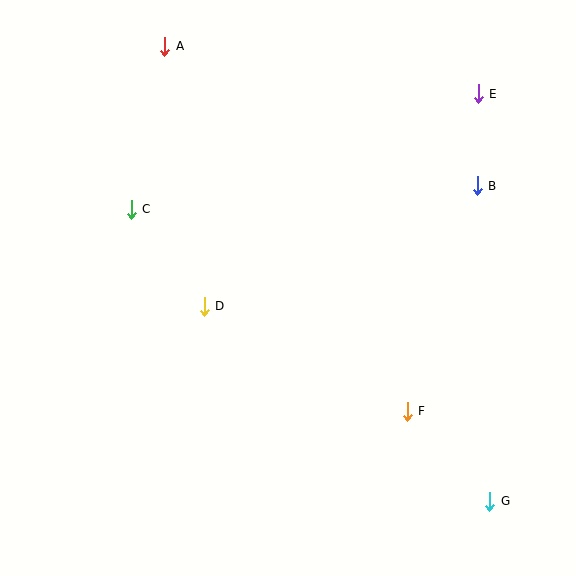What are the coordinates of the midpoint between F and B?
The midpoint between F and B is at (442, 299).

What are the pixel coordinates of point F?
Point F is at (407, 411).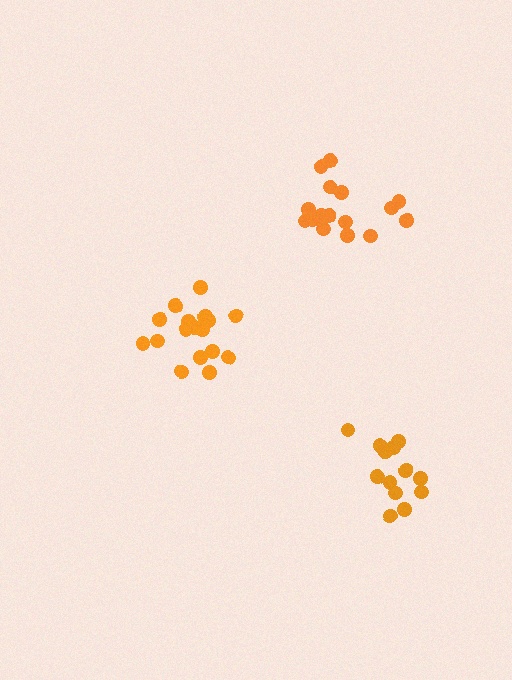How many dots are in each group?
Group 1: 17 dots, Group 2: 16 dots, Group 3: 14 dots (47 total).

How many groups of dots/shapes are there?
There are 3 groups.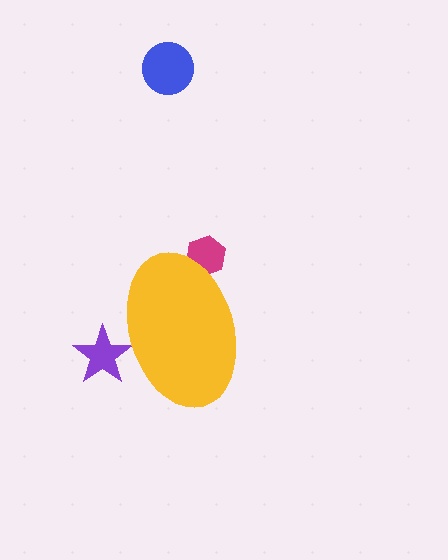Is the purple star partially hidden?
Yes, the purple star is partially hidden behind the yellow ellipse.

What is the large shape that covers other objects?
A yellow ellipse.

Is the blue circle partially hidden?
No, the blue circle is fully visible.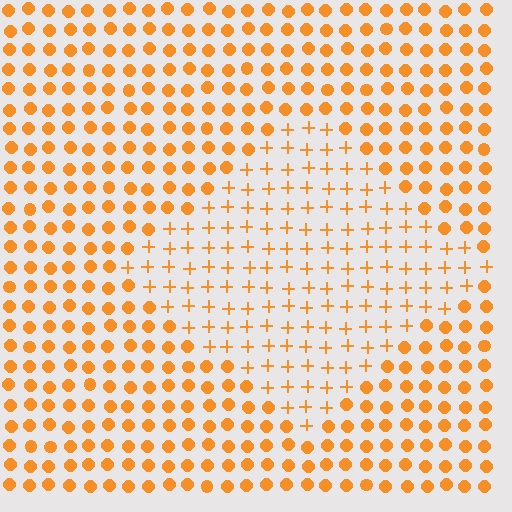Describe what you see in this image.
The image is filled with small orange elements arranged in a uniform grid. A diamond-shaped region contains plus signs, while the surrounding area contains circles. The boundary is defined purely by the change in element shape.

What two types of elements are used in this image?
The image uses plus signs inside the diamond region and circles outside it.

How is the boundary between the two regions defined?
The boundary is defined by a change in element shape: plus signs inside vs. circles outside. All elements share the same color and spacing.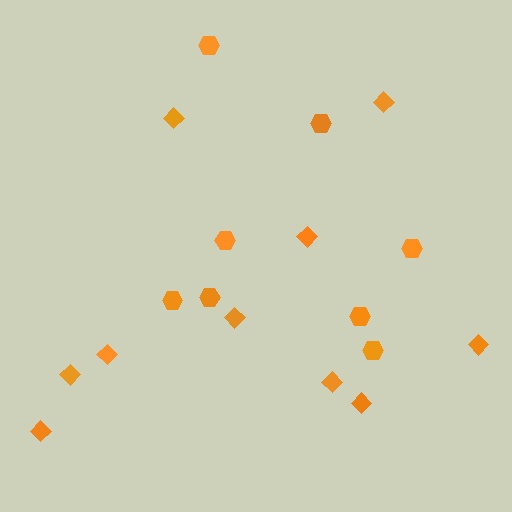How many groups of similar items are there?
There are 2 groups: one group of diamonds (10) and one group of hexagons (8).